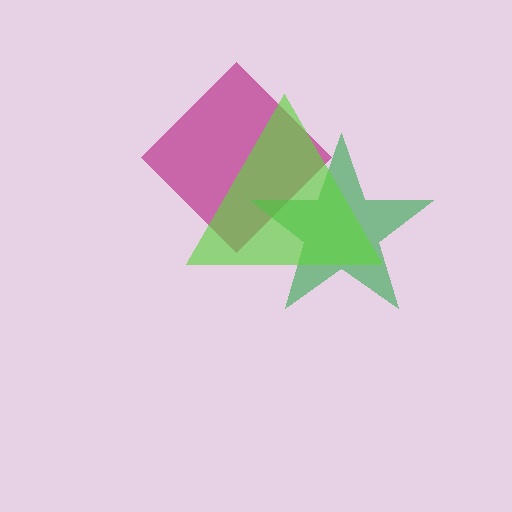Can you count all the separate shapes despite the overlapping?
Yes, there are 3 separate shapes.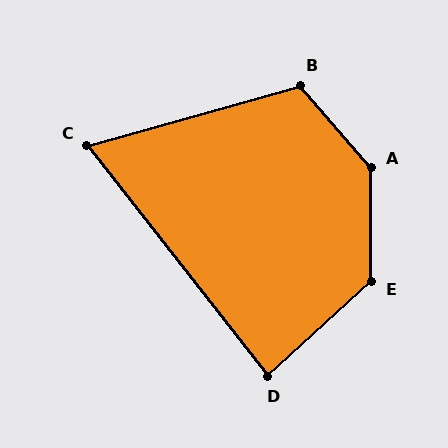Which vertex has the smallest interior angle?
C, at approximately 68 degrees.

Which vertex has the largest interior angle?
A, at approximately 139 degrees.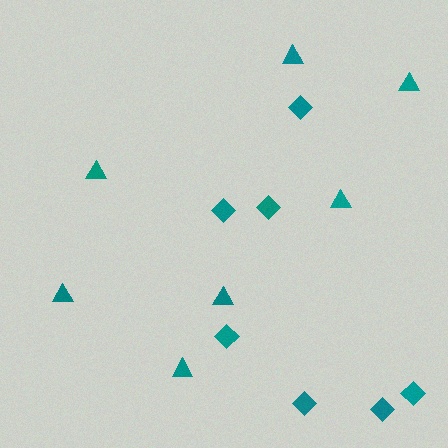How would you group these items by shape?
There are 2 groups: one group of diamonds (7) and one group of triangles (7).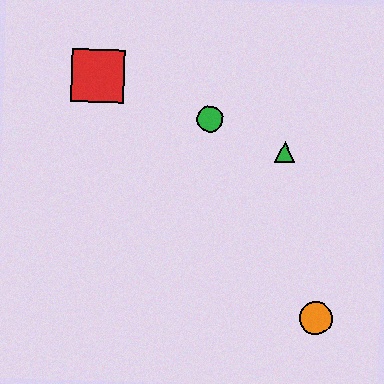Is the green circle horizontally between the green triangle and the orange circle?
No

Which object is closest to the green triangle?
The green circle is closest to the green triangle.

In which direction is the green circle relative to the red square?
The green circle is to the right of the red square.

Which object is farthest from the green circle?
The orange circle is farthest from the green circle.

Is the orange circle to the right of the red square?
Yes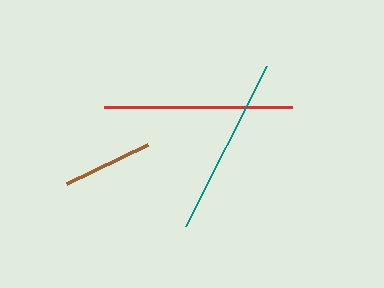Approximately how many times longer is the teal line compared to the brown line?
The teal line is approximately 2.0 times the length of the brown line.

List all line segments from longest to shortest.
From longest to shortest: red, teal, brown.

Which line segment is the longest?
The red line is the longest at approximately 188 pixels.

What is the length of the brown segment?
The brown segment is approximately 90 pixels long.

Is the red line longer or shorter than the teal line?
The red line is longer than the teal line.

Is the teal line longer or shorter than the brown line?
The teal line is longer than the brown line.